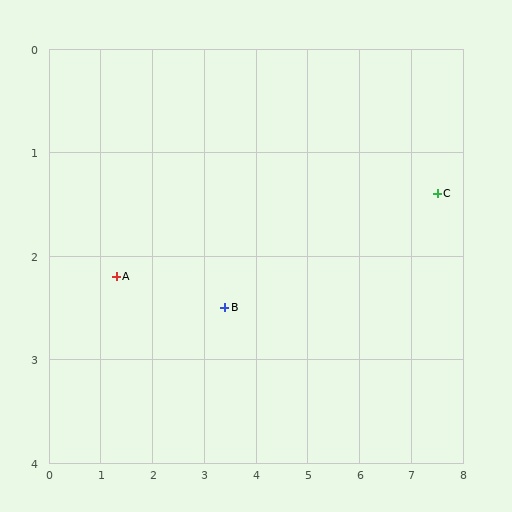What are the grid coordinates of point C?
Point C is at approximately (7.5, 1.4).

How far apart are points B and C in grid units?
Points B and C are about 4.2 grid units apart.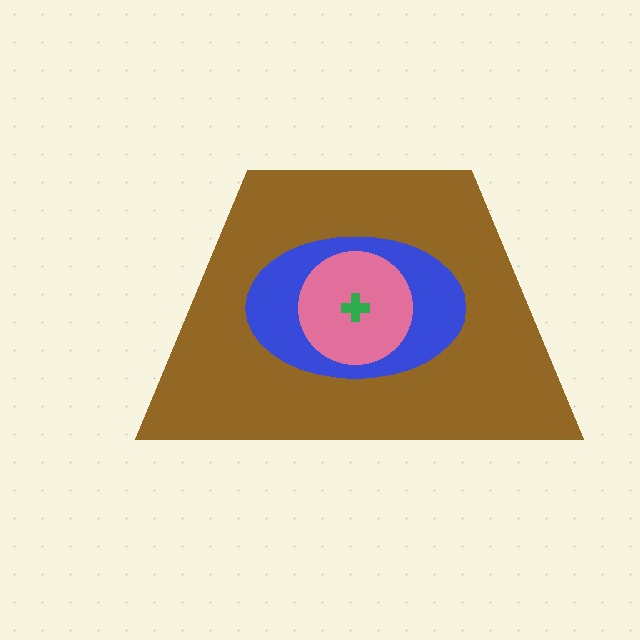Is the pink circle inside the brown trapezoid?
Yes.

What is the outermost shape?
The brown trapezoid.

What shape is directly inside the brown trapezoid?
The blue ellipse.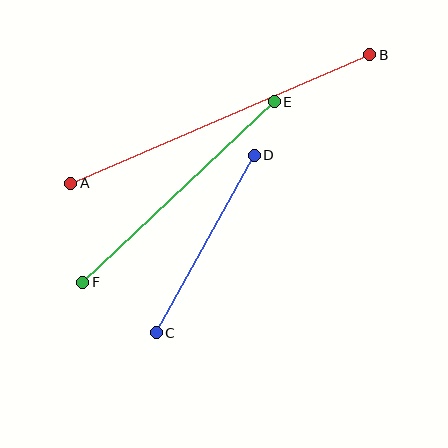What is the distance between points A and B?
The distance is approximately 325 pixels.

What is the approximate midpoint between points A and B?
The midpoint is at approximately (220, 119) pixels.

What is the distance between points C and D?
The distance is approximately 203 pixels.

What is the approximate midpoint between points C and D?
The midpoint is at approximately (205, 244) pixels.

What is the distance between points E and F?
The distance is approximately 263 pixels.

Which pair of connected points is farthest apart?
Points A and B are farthest apart.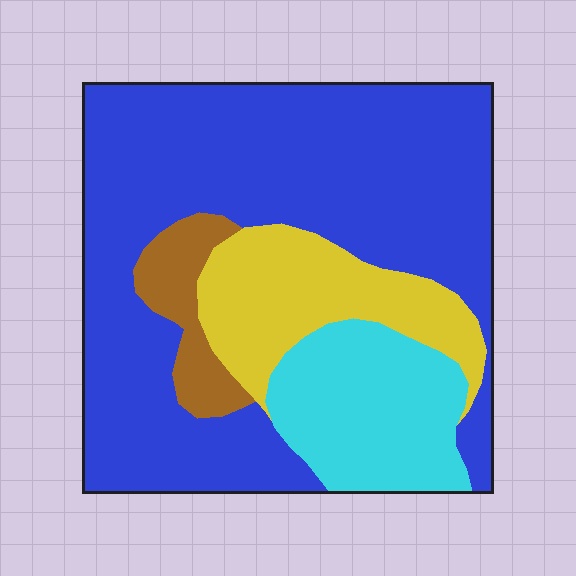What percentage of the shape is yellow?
Yellow takes up about one sixth (1/6) of the shape.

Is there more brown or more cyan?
Cyan.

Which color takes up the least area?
Brown, at roughly 5%.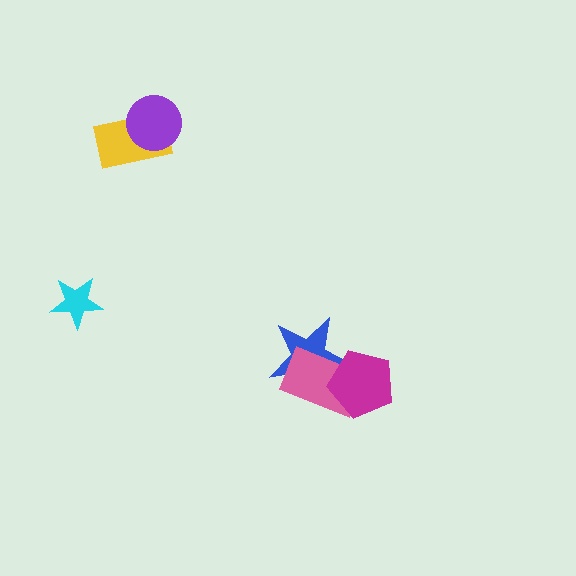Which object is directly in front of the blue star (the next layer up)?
The pink rectangle is directly in front of the blue star.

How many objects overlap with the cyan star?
0 objects overlap with the cyan star.